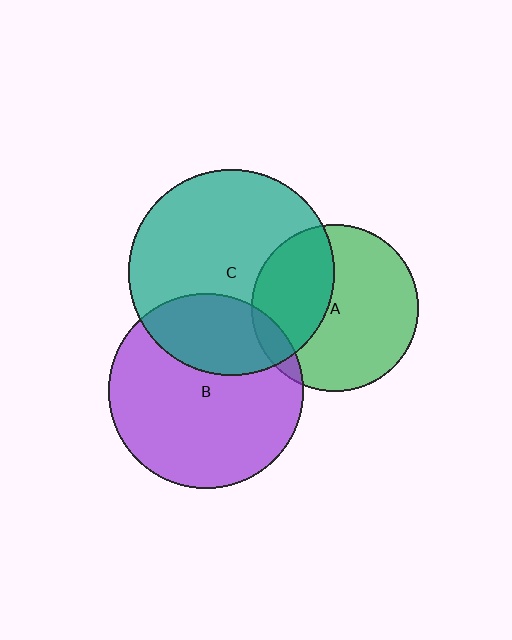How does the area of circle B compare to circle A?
Approximately 1.4 times.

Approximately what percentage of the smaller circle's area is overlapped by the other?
Approximately 35%.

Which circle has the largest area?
Circle C (teal).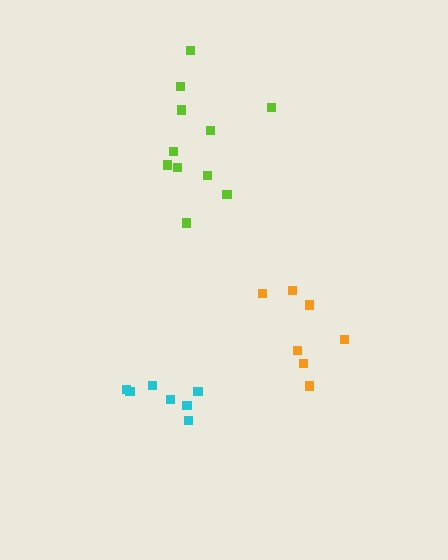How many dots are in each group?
Group 1: 11 dots, Group 2: 7 dots, Group 3: 7 dots (25 total).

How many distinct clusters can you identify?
There are 3 distinct clusters.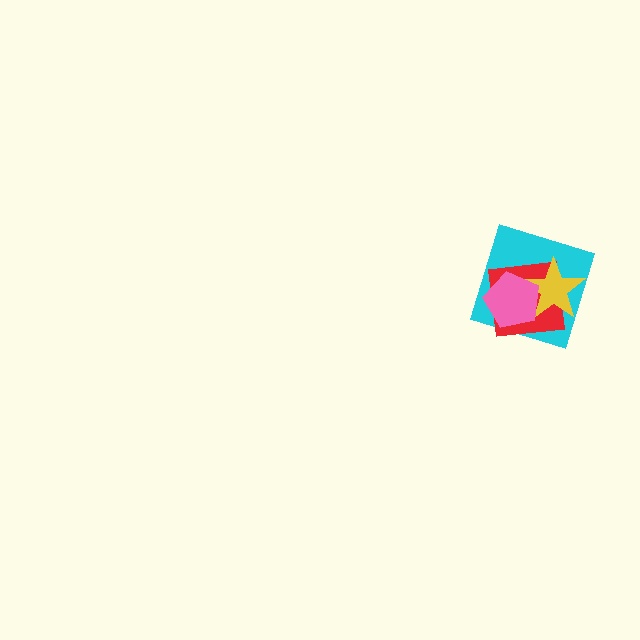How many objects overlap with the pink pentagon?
3 objects overlap with the pink pentagon.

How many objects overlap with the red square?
3 objects overlap with the red square.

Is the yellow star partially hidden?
Yes, it is partially covered by another shape.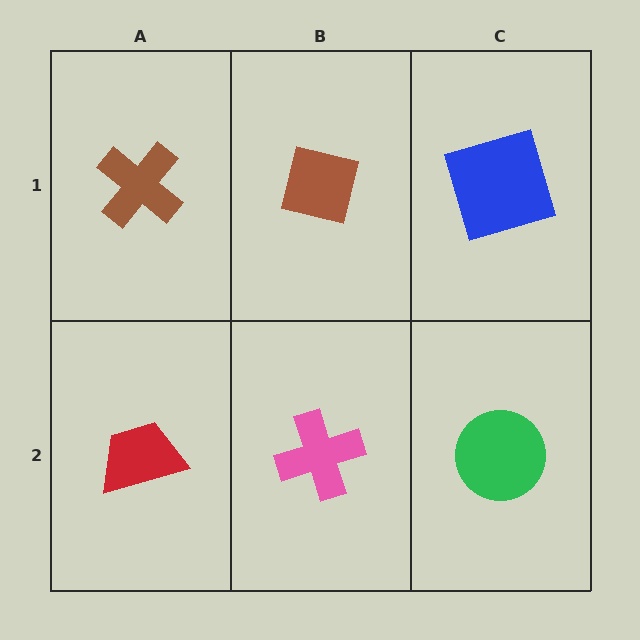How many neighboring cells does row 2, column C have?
2.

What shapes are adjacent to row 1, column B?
A pink cross (row 2, column B), a brown cross (row 1, column A), a blue square (row 1, column C).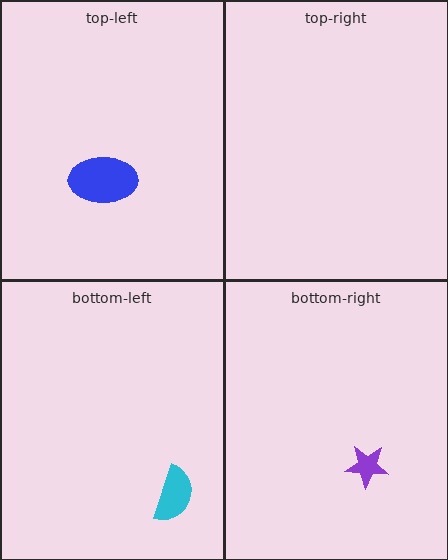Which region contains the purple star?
The bottom-right region.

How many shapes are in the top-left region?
1.